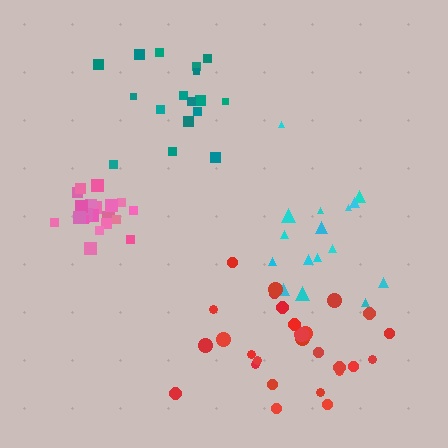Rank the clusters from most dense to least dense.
pink, red, cyan, teal.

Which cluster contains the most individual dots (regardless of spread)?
Red (27).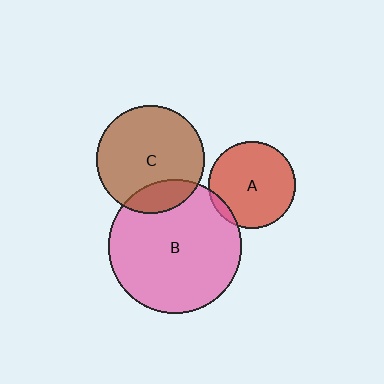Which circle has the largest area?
Circle B (pink).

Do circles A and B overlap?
Yes.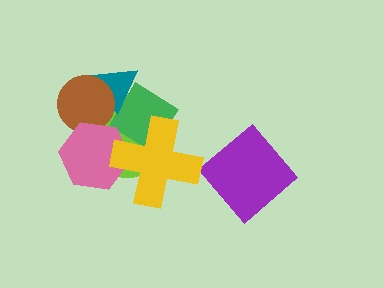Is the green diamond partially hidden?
Yes, it is partially covered by another shape.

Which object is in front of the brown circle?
The pink hexagon is in front of the brown circle.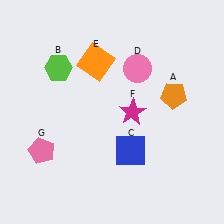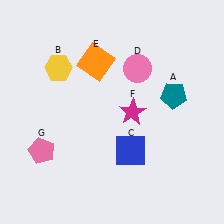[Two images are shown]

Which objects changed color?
A changed from orange to teal. B changed from lime to yellow.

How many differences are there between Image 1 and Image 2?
There are 2 differences between the two images.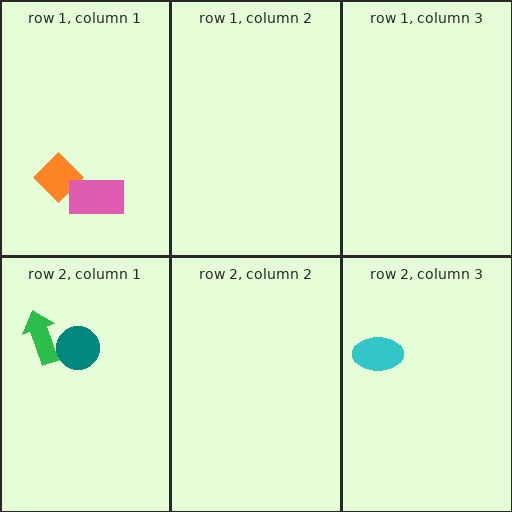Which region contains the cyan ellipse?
The row 2, column 3 region.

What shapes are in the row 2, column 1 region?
The teal circle, the green arrow.